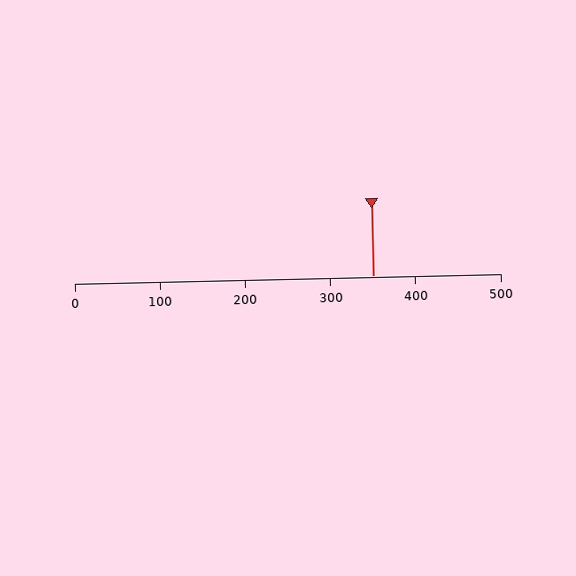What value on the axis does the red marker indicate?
The marker indicates approximately 350.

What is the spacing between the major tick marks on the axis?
The major ticks are spaced 100 apart.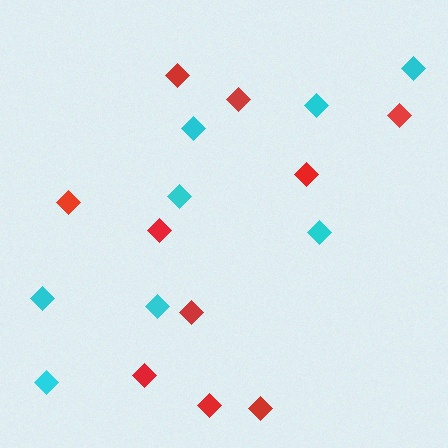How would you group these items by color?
There are 2 groups: one group of cyan diamonds (8) and one group of red diamonds (10).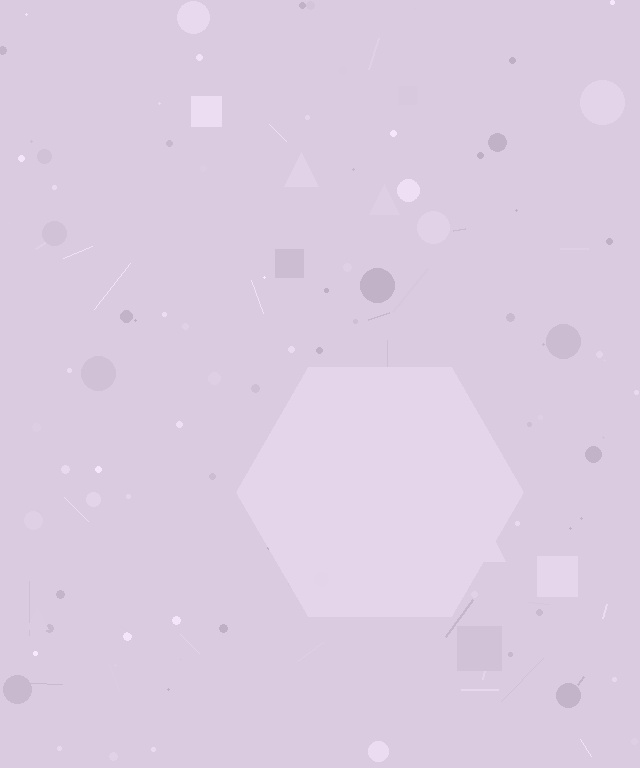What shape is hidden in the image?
A hexagon is hidden in the image.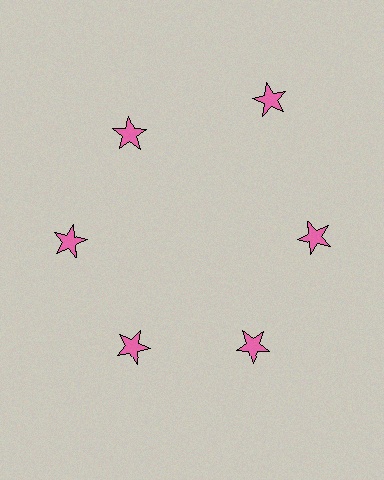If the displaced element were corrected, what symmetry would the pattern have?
It would have 6-fold rotational symmetry — the pattern would map onto itself every 60 degrees.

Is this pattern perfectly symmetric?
No. The 6 pink stars are arranged in a ring, but one element near the 1 o'clock position is pushed outward from the center, breaking the 6-fold rotational symmetry.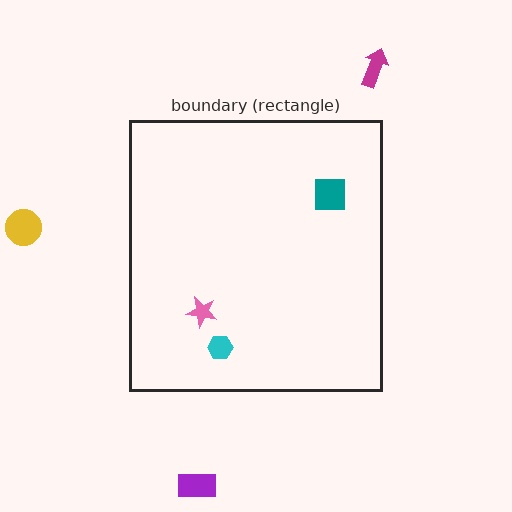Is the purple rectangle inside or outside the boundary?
Outside.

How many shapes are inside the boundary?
3 inside, 3 outside.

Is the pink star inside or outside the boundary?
Inside.